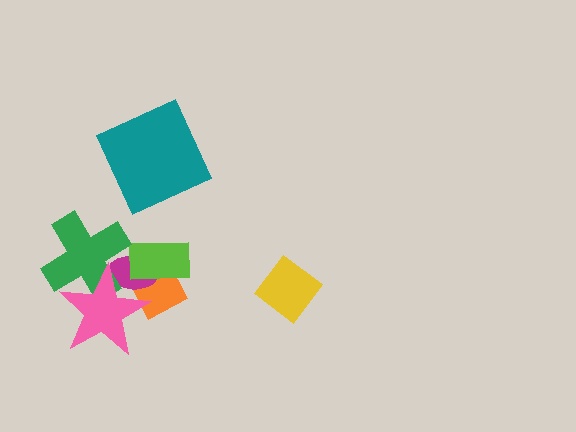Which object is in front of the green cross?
The pink star is in front of the green cross.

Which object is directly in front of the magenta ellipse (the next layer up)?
The lime rectangle is directly in front of the magenta ellipse.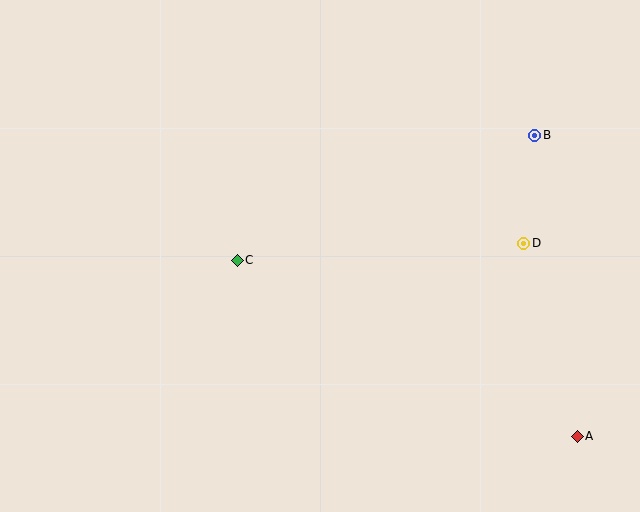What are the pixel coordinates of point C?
Point C is at (237, 260).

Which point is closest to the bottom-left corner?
Point C is closest to the bottom-left corner.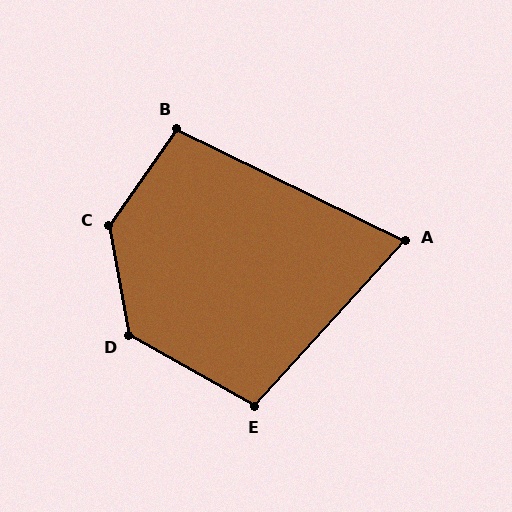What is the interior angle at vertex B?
Approximately 99 degrees (obtuse).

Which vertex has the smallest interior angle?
A, at approximately 74 degrees.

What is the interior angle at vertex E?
Approximately 103 degrees (obtuse).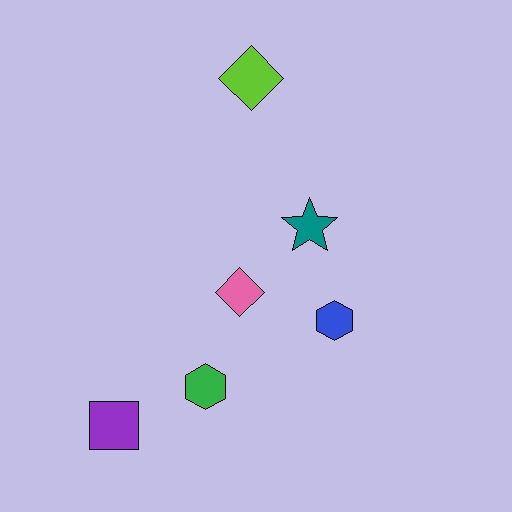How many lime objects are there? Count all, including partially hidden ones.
There is 1 lime object.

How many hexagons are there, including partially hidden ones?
There are 2 hexagons.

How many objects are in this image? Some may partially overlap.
There are 6 objects.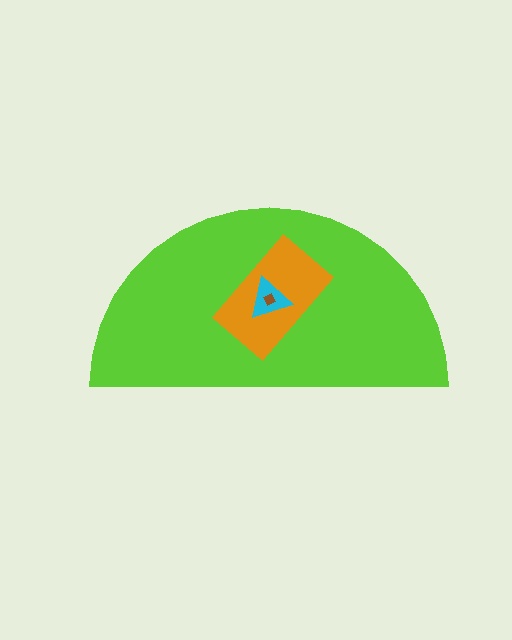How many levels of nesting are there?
4.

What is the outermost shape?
The lime semicircle.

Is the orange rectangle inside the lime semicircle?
Yes.